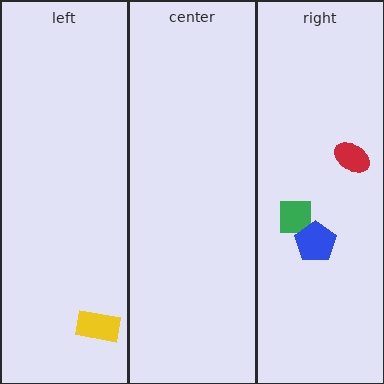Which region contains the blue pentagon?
The right region.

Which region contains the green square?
The right region.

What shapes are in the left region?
The yellow rectangle.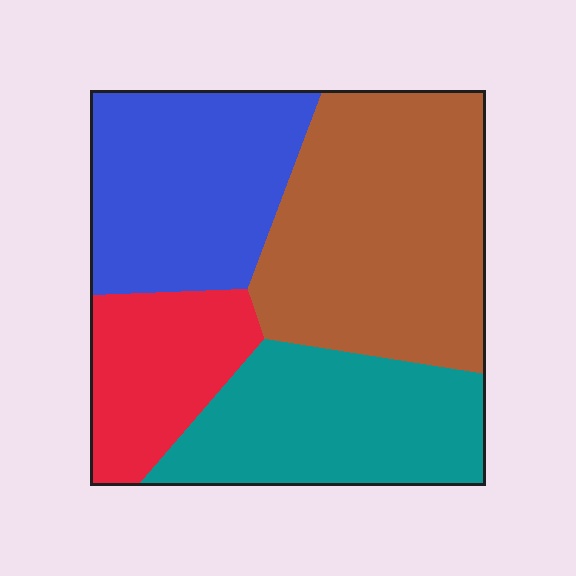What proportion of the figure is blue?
Blue takes up between a sixth and a third of the figure.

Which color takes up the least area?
Red, at roughly 15%.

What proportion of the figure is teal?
Teal takes up about one quarter (1/4) of the figure.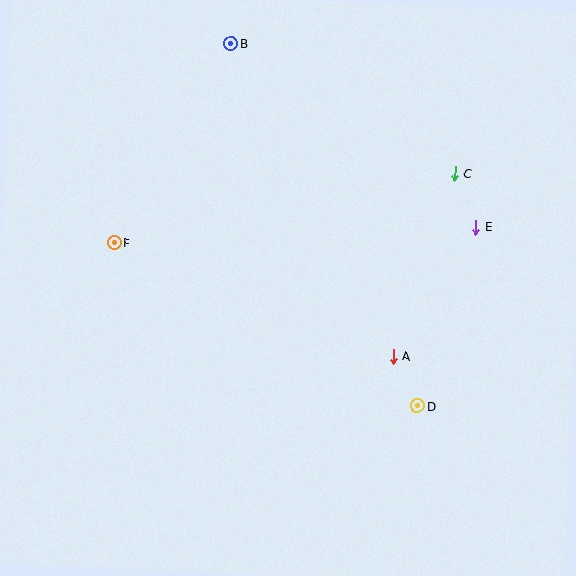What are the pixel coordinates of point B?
Point B is at (231, 43).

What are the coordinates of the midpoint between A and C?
The midpoint between A and C is at (424, 265).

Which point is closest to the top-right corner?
Point C is closest to the top-right corner.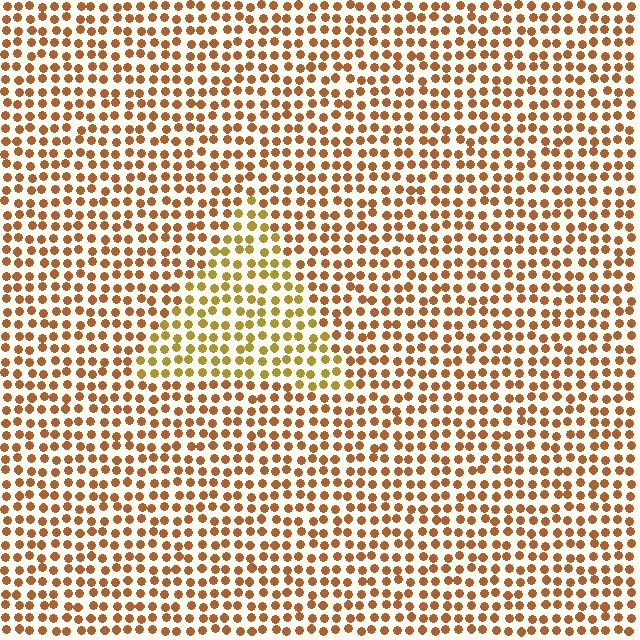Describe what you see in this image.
The image is filled with small brown elements in a uniform arrangement. A triangle-shaped region is visible where the elements are tinted to a slightly different hue, forming a subtle color boundary.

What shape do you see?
I see a triangle.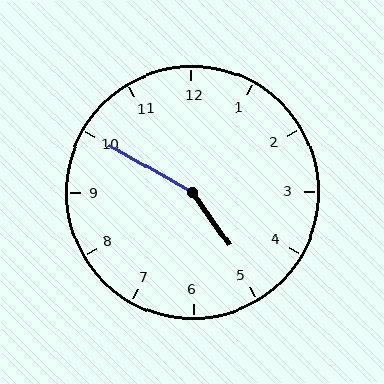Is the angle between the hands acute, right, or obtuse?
It is obtuse.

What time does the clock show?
4:50.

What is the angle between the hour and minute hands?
Approximately 155 degrees.